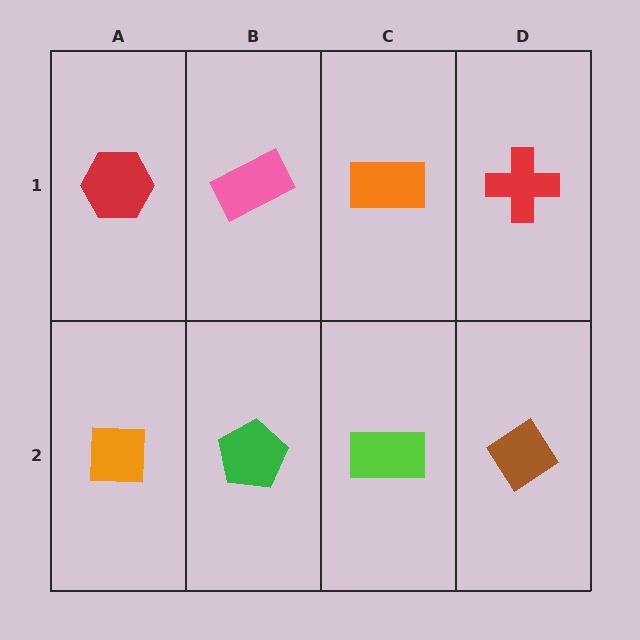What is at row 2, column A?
An orange square.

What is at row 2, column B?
A green pentagon.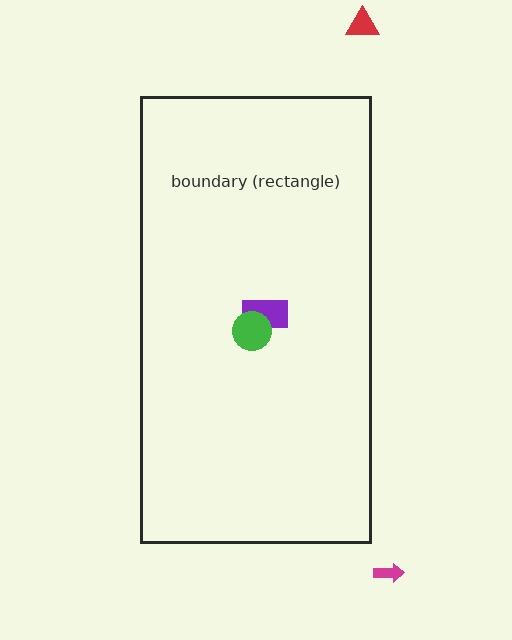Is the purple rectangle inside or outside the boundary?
Inside.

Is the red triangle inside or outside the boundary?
Outside.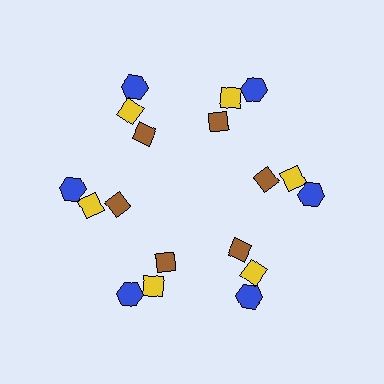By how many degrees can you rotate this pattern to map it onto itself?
The pattern maps onto itself every 60 degrees of rotation.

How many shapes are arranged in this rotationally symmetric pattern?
There are 18 shapes, arranged in 6 groups of 3.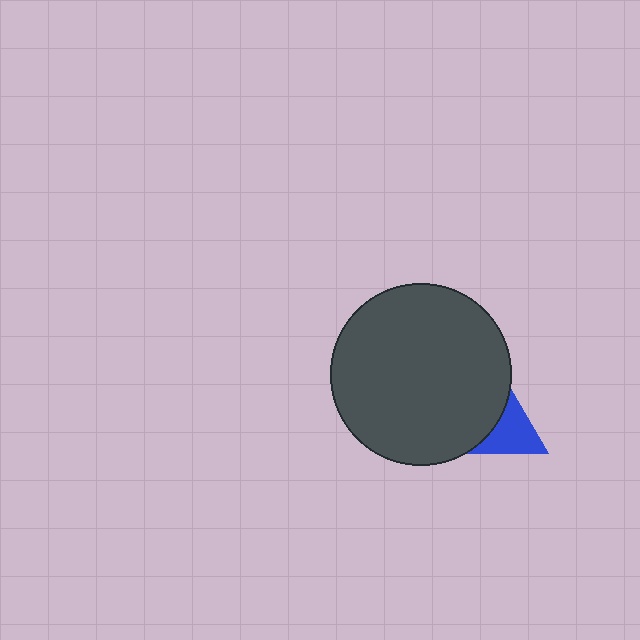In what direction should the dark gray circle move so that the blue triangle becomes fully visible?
The dark gray circle should move left. That is the shortest direction to clear the overlap and leave the blue triangle fully visible.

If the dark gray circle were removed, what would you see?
You would see the complete blue triangle.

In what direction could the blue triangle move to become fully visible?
The blue triangle could move right. That would shift it out from behind the dark gray circle entirely.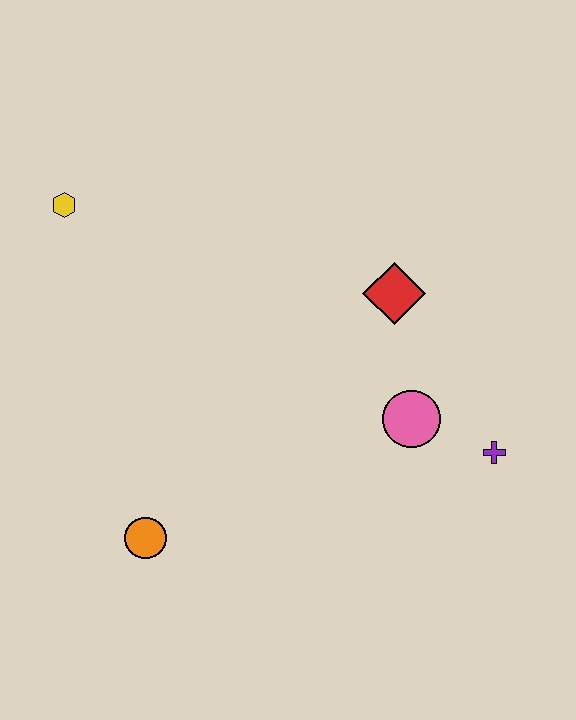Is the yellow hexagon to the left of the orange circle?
Yes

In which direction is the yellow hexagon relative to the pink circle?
The yellow hexagon is to the left of the pink circle.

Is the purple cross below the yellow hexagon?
Yes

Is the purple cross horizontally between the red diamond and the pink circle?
No